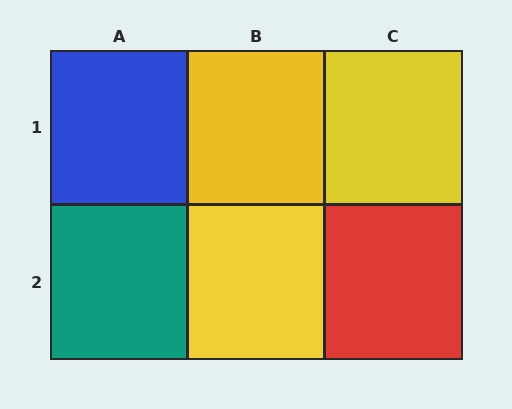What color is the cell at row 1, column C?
Yellow.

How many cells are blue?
1 cell is blue.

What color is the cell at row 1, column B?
Yellow.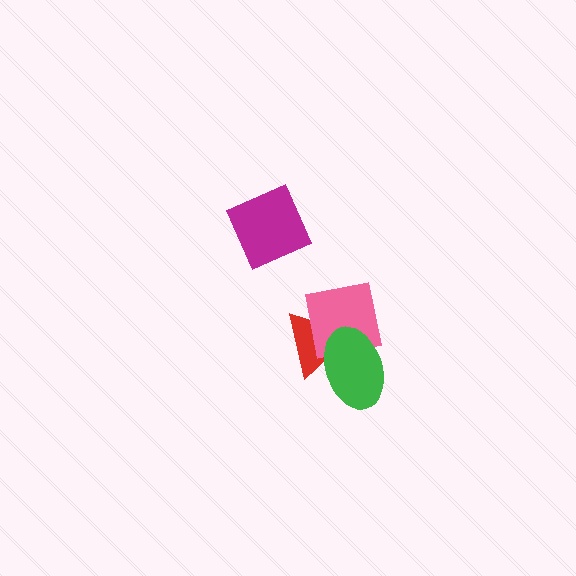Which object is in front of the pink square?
The green ellipse is in front of the pink square.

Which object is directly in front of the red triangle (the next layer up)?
The pink square is directly in front of the red triangle.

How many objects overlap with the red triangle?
2 objects overlap with the red triangle.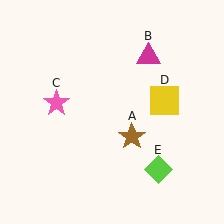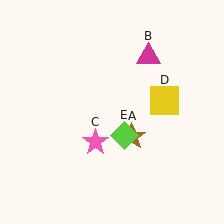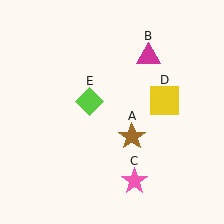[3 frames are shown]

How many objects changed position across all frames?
2 objects changed position: pink star (object C), lime diamond (object E).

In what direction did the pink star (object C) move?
The pink star (object C) moved down and to the right.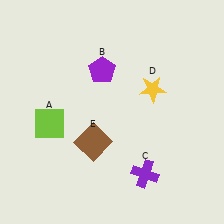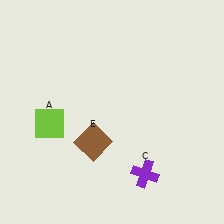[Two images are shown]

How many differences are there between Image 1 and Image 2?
There are 2 differences between the two images.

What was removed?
The yellow star (D), the purple pentagon (B) were removed in Image 2.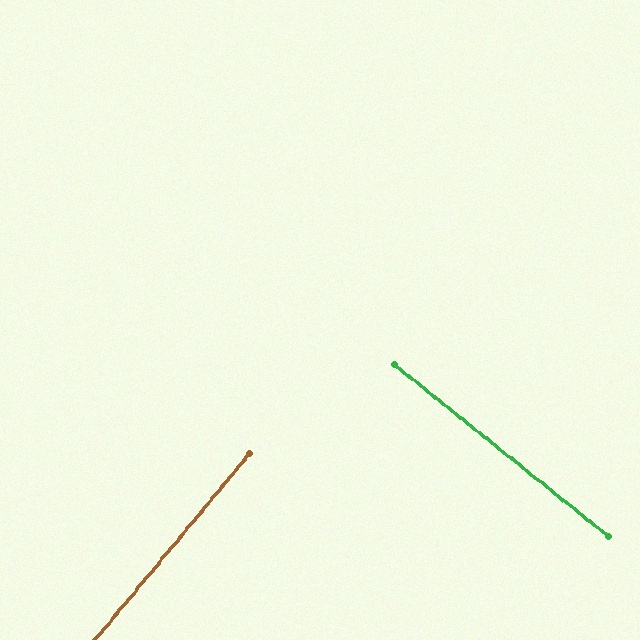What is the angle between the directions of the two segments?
Approximately 89 degrees.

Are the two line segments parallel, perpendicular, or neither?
Perpendicular — they meet at approximately 89°.